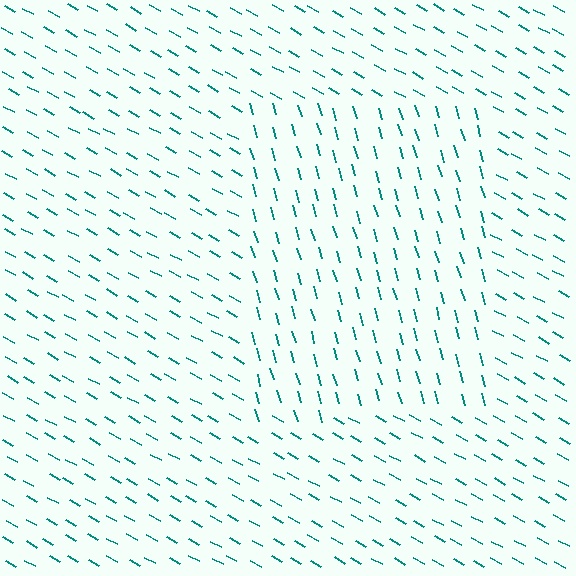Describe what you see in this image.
The image is filled with small teal line segments. A rectangle region in the image has lines oriented differently from the surrounding lines, creating a visible texture boundary.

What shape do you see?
I see a rectangle.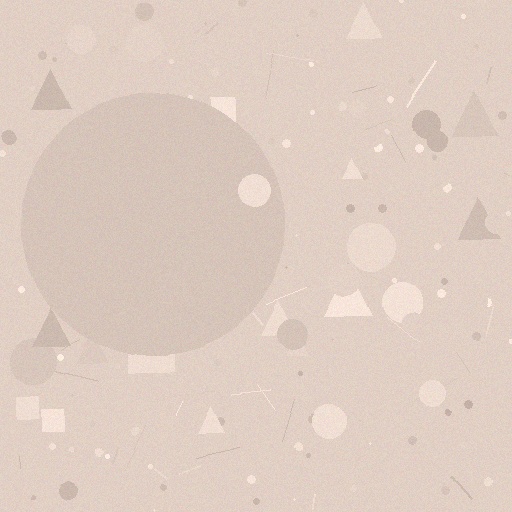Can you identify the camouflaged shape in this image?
The camouflaged shape is a circle.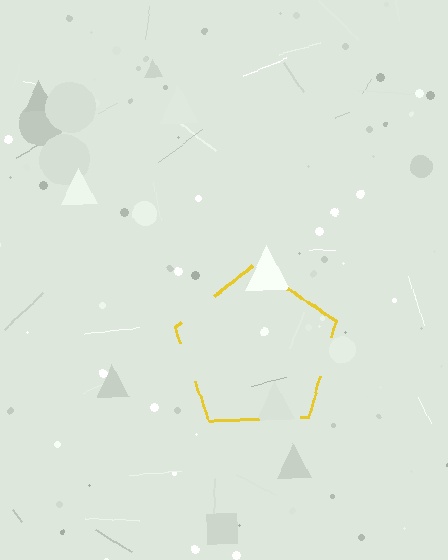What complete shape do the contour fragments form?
The contour fragments form a pentagon.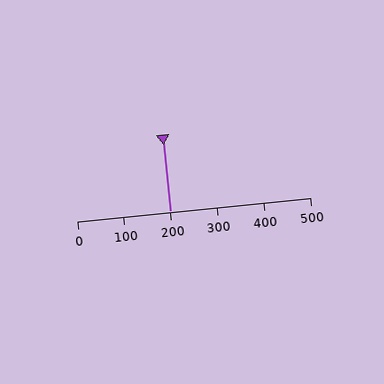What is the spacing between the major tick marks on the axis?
The major ticks are spaced 100 apart.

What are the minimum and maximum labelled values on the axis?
The axis runs from 0 to 500.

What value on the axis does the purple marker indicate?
The marker indicates approximately 200.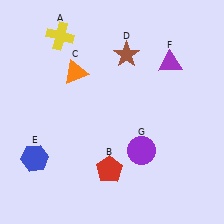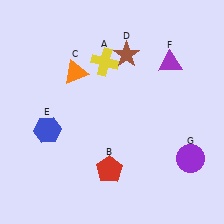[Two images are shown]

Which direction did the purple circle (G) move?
The purple circle (G) moved right.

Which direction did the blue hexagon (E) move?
The blue hexagon (E) moved up.